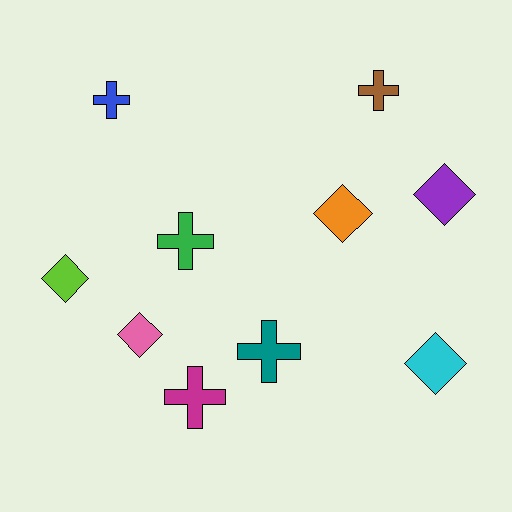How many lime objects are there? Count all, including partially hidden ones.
There is 1 lime object.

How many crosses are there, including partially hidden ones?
There are 5 crosses.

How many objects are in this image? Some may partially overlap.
There are 10 objects.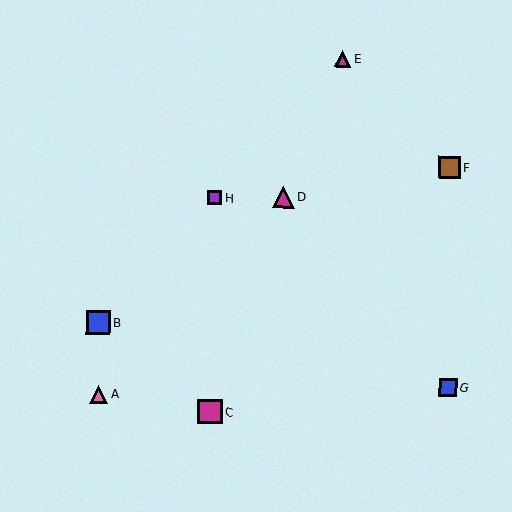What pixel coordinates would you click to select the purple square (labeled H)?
Click at (215, 198) to select the purple square H.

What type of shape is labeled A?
Shape A is a pink triangle.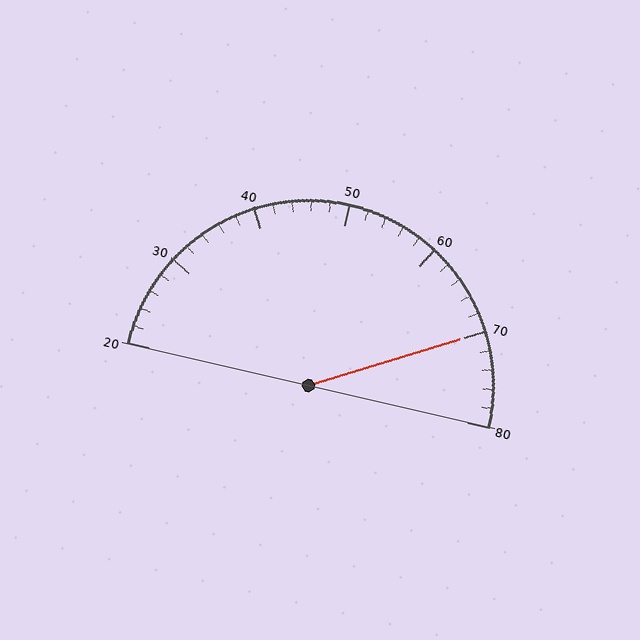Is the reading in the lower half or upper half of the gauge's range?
The reading is in the upper half of the range (20 to 80).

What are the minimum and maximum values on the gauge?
The gauge ranges from 20 to 80.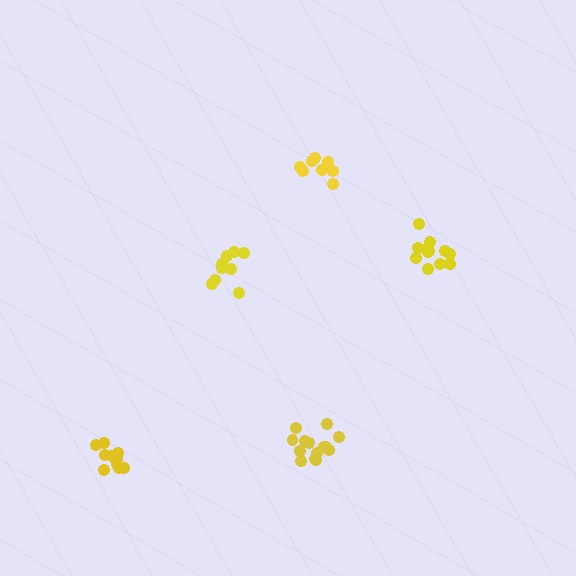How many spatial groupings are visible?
There are 5 spatial groupings.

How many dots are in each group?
Group 1: 9 dots, Group 2: 10 dots, Group 3: 14 dots, Group 4: 12 dots, Group 5: 8 dots (53 total).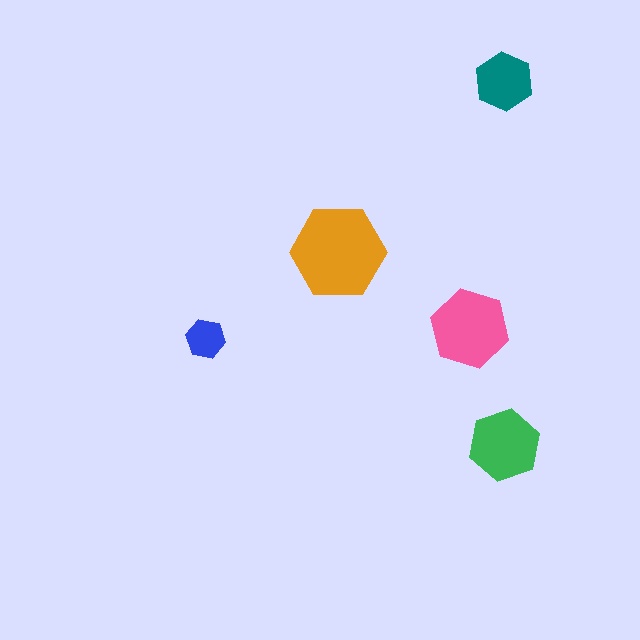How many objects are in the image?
There are 5 objects in the image.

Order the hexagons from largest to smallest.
the orange one, the pink one, the green one, the teal one, the blue one.